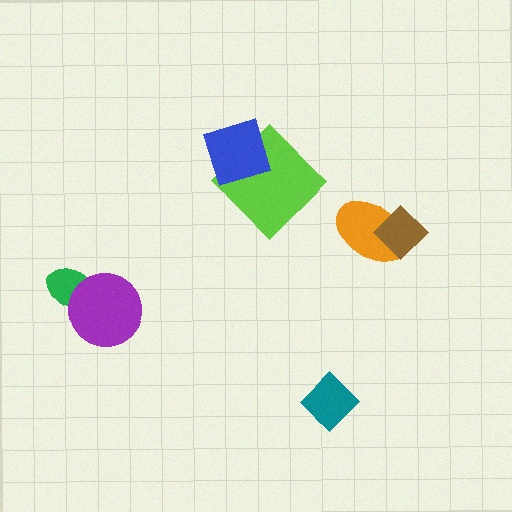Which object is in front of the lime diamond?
The blue diamond is in front of the lime diamond.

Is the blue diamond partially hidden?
No, no other shape covers it.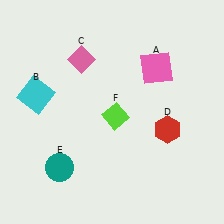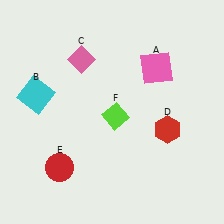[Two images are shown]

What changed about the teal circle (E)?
In Image 1, E is teal. In Image 2, it changed to red.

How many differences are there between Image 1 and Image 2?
There is 1 difference between the two images.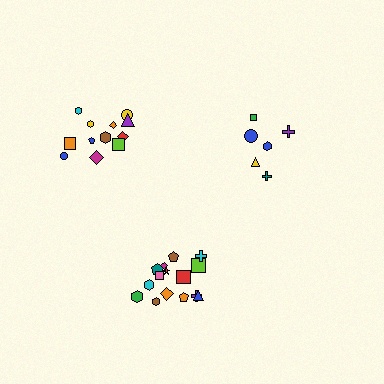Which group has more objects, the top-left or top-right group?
The top-left group.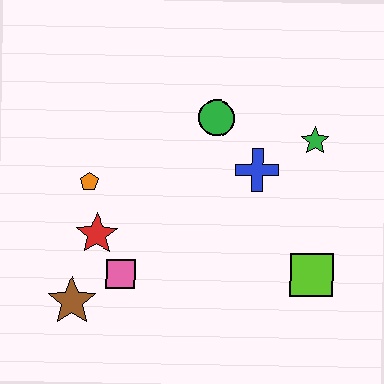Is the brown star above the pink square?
No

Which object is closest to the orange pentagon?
The red star is closest to the orange pentagon.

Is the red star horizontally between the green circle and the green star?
No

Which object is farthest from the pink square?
The green star is farthest from the pink square.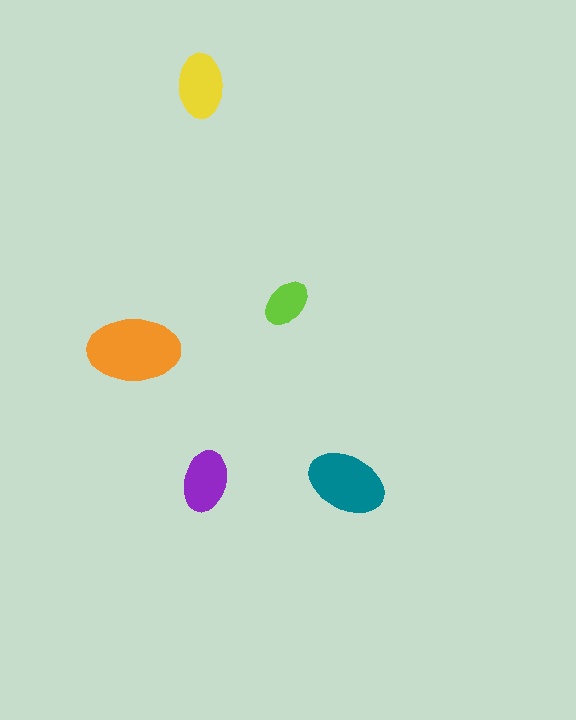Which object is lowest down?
The teal ellipse is bottommost.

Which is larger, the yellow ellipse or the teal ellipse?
The teal one.